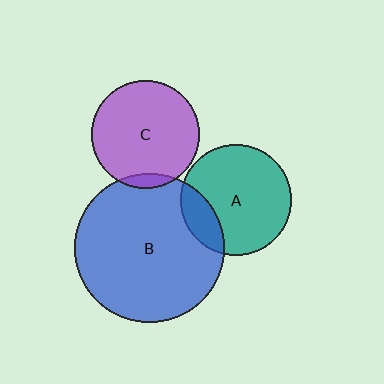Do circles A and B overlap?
Yes.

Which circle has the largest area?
Circle B (blue).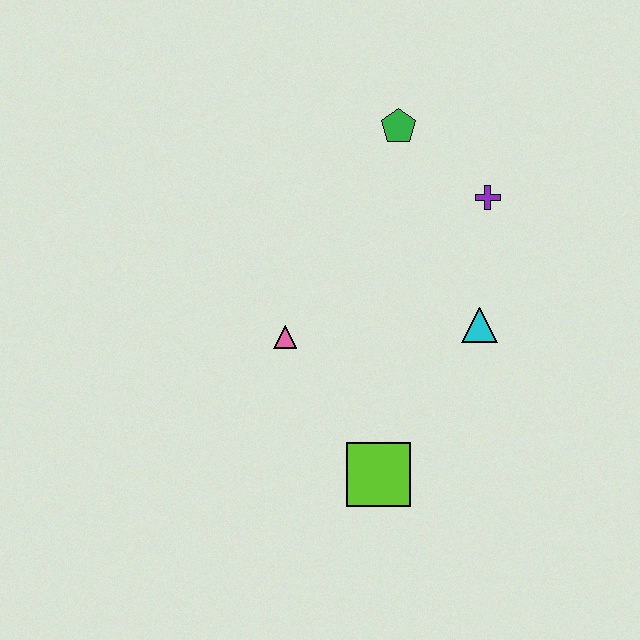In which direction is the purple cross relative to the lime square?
The purple cross is above the lime square.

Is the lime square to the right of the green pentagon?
No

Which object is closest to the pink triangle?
The lime square is closest to the pink triangle.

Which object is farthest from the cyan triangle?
The green pentagon is farthest from the cyan triangle.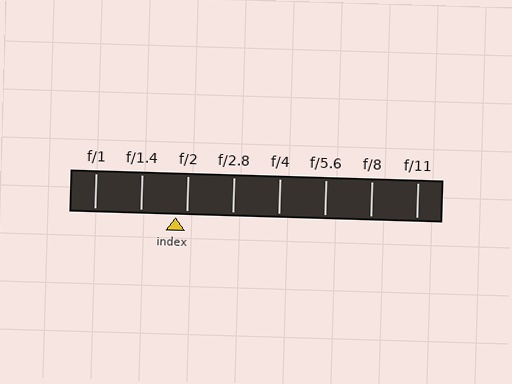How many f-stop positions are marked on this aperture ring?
There are 8 f-stop positions marked.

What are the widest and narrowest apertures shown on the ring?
The widest aperture shown is f/1 and the narrowest is f/11.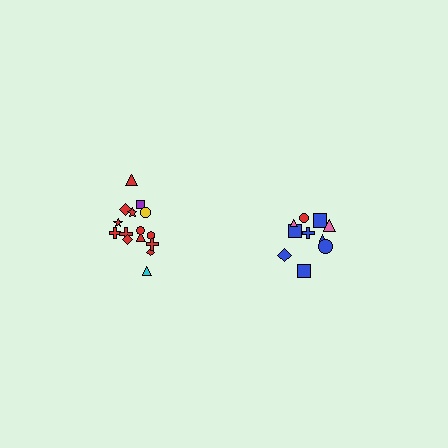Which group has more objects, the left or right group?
The left group.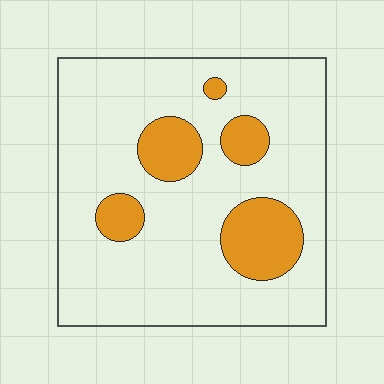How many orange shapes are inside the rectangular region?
5.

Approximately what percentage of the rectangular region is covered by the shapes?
Approximately 20%.